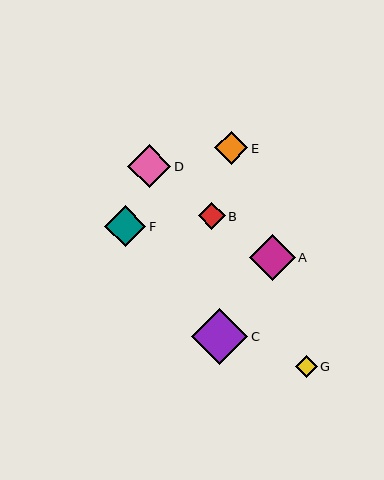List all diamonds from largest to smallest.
From largest to smallest: C, A, D, F, E, B, G.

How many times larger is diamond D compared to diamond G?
Diamond D is approximately 2.0 times the size of diamond G.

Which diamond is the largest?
Diamond C is the largest with a size of approximately 56 pixels.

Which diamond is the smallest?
Diamond G is the smallest with a size of approximately 22 pixels.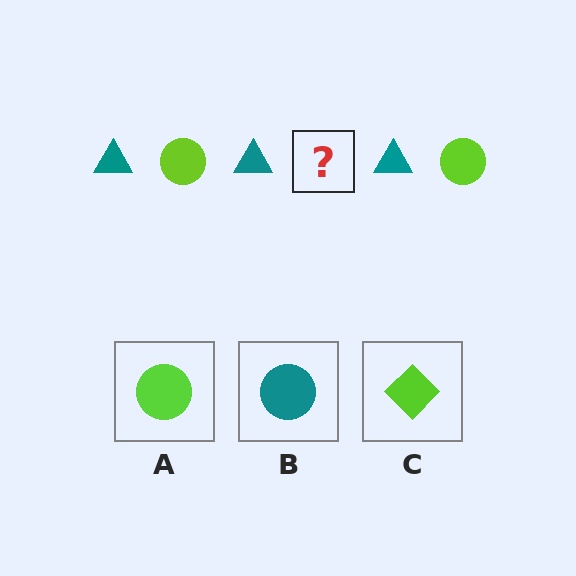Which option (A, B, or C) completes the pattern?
A.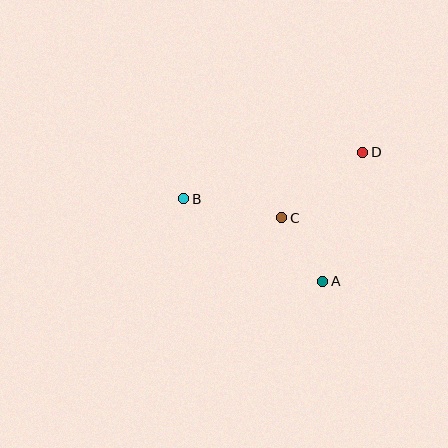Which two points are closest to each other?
Points A and C are closest to each other.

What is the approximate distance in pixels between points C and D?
The distance between C and D is approximately 104 pixels.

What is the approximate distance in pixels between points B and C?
The distance between B and C is approximately 100 pixels.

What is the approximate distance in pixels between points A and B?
The distance between A and B is approximately 161 pixels.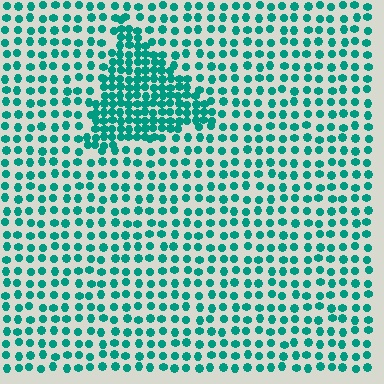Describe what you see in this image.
The image contains small teal elements arranged at two different densities. A triangle-shaped region is visible where the elements are more densely packed than the surrounding area.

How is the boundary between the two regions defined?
The boundary is defined by a change in element density (approximately 2.1x ratio). All elements are the same color, size, and shape.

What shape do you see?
I see a triangle.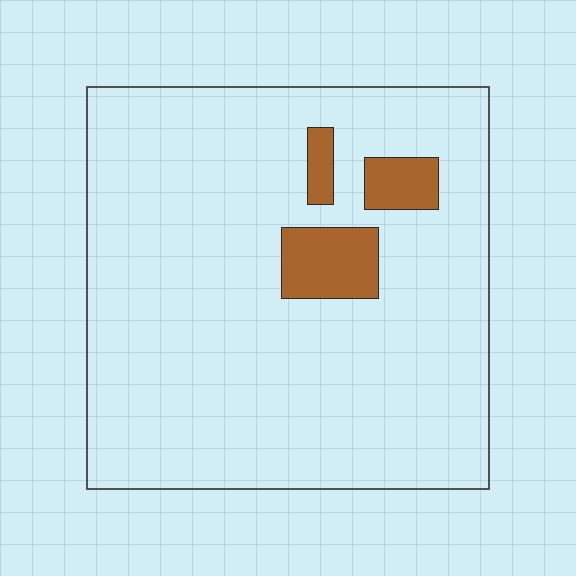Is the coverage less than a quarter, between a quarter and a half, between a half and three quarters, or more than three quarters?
Less than a quarter.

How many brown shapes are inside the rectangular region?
3.